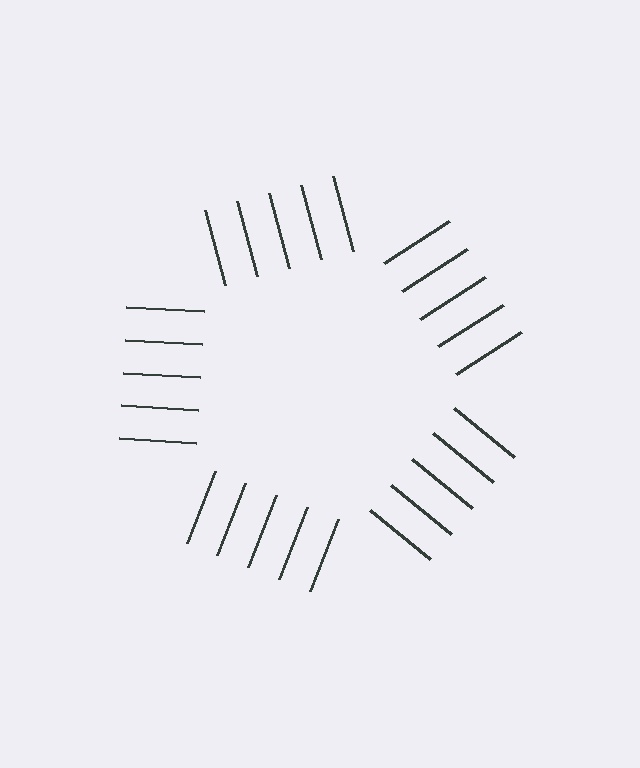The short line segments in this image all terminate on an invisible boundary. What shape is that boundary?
An illusory pentagon — the line segments terminate on its edges but no continuous stroke is drawn.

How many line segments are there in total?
25 — 5 along each of the 5 edges.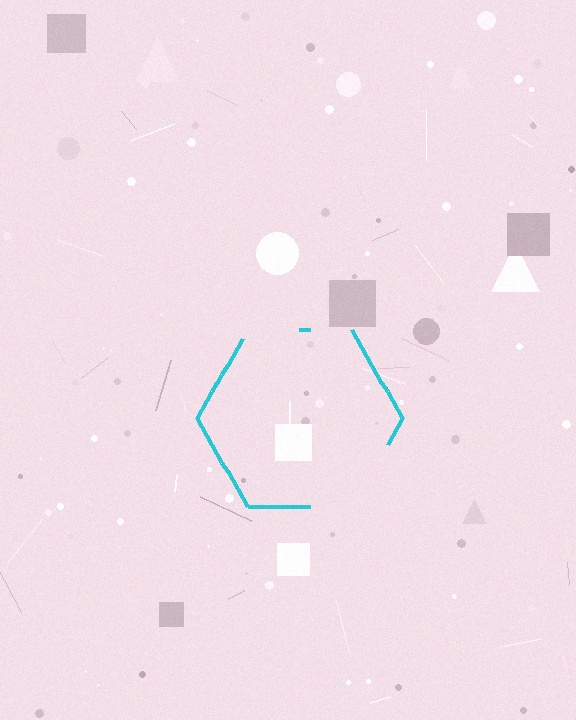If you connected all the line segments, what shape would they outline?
They would outline a hexagon.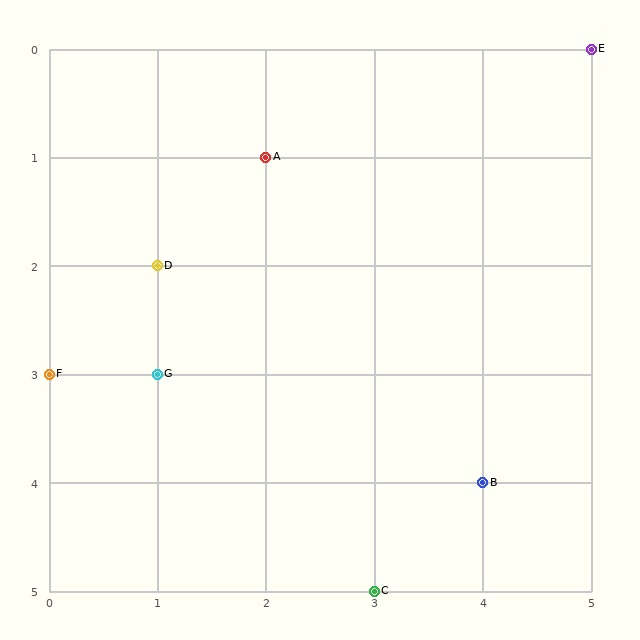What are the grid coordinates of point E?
Point E is at grid coordinates (5, 0).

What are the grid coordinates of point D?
Point D is at grid coordinates (1, 2).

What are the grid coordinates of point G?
Point G is at grid coordinates (1, 3).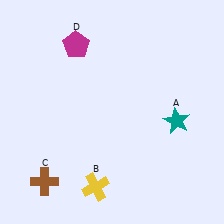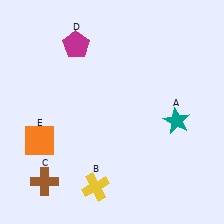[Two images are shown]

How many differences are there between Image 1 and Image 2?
There is 1 difference between the two images.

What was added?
An orange square (E) was added in Image 2.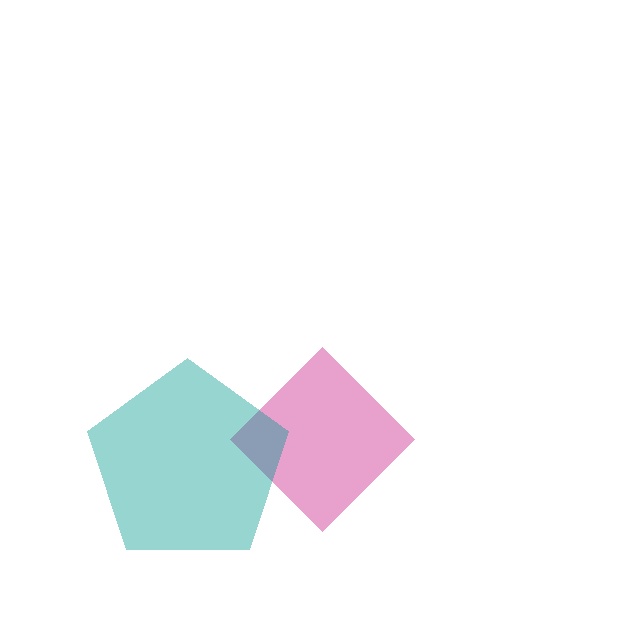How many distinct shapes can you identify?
There are 2 distinct shapes: a magenta diamond, a teal pentagon.